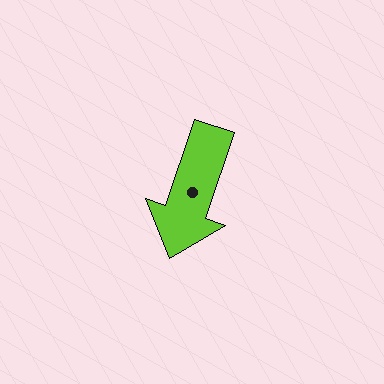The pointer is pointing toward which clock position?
Roughly 7 o'clock.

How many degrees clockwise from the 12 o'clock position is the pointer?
Approximately 199 degrees.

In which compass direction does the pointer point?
South.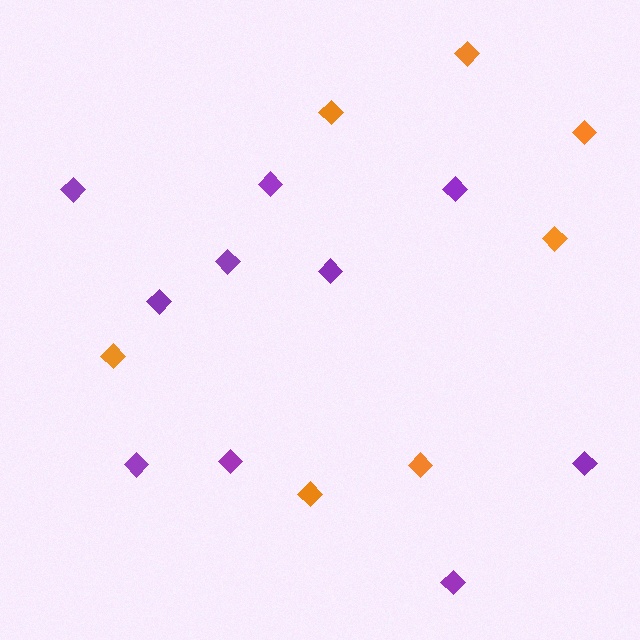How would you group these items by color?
There are 2 groups: one group of orange diamonds (7) and one group of purple diamonds (10).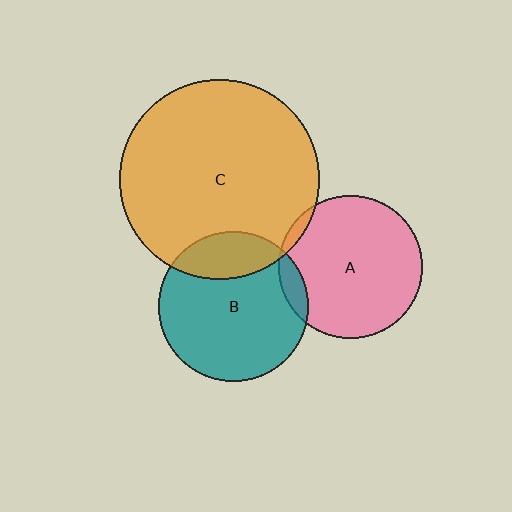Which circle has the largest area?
Circle C (orange).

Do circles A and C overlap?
Yes.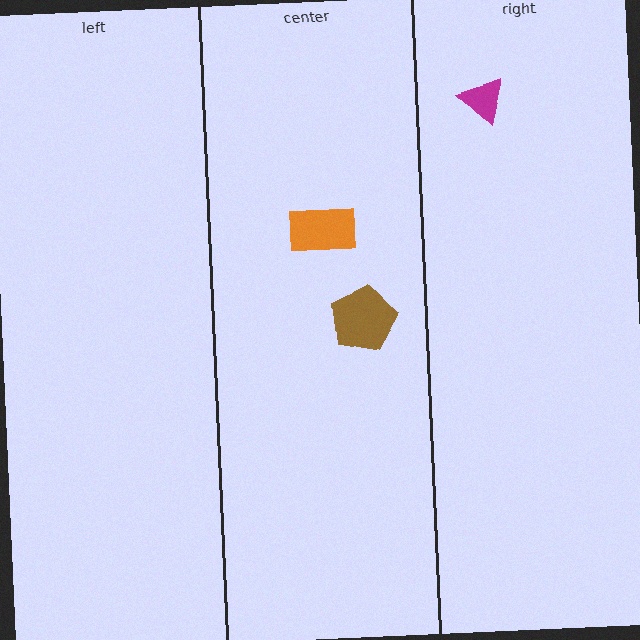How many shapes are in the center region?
2.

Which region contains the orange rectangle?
The center region.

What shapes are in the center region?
The orange rectangle, the brown pentagon.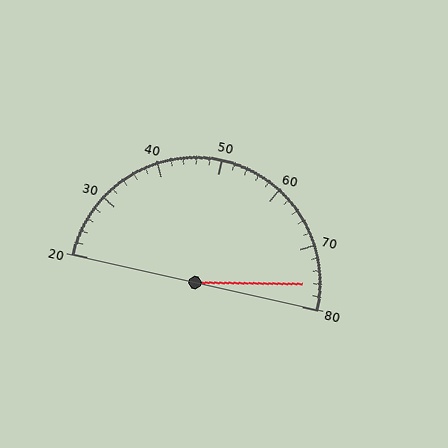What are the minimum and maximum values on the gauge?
The gauge ranges from 20 to 80.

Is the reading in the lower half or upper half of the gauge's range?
The reading is in the upper half of the range (20 to 80).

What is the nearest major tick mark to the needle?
The nearest major tick mark is 80.